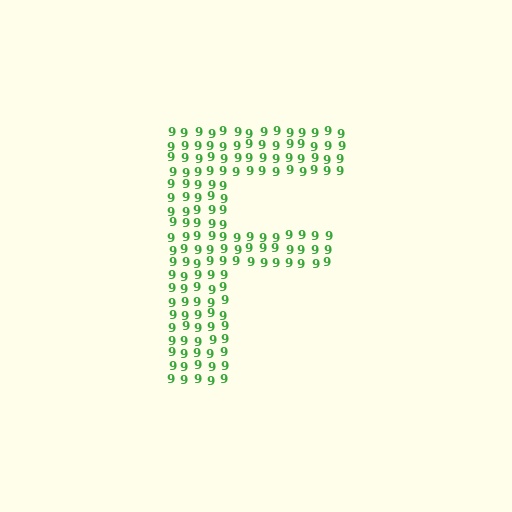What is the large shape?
The large shape is the letter F.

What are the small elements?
The small elements are digit 9's.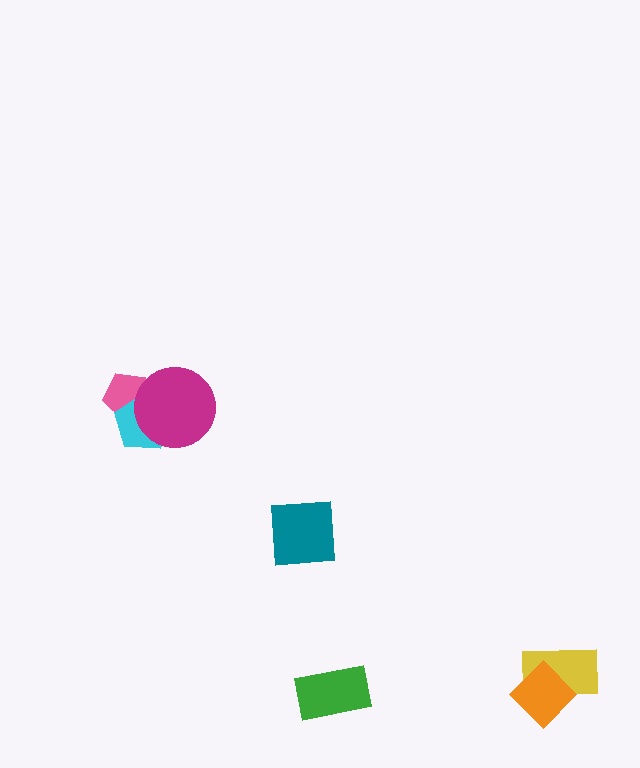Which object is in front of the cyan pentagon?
The magenta circle is in front of the cyan pentagon.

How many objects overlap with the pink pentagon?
2 objects overlap with the pink pentagon.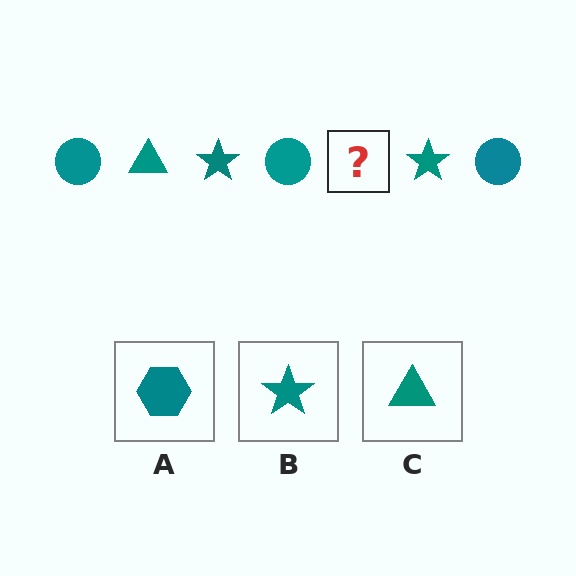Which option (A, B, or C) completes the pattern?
C.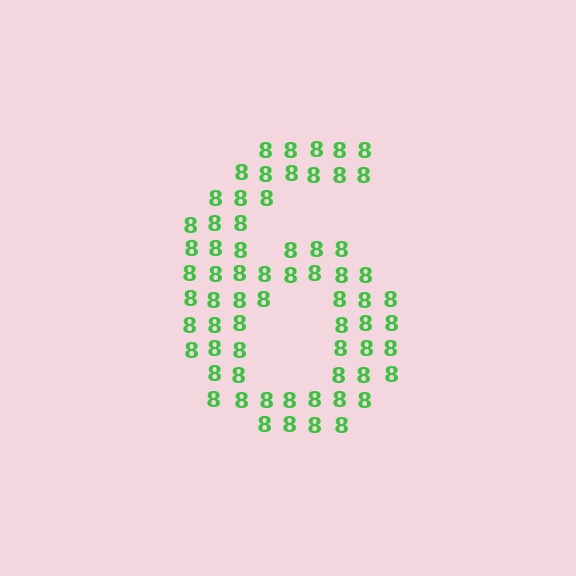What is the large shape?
The large shape is the digit 6.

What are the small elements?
The small elements are digit 8's.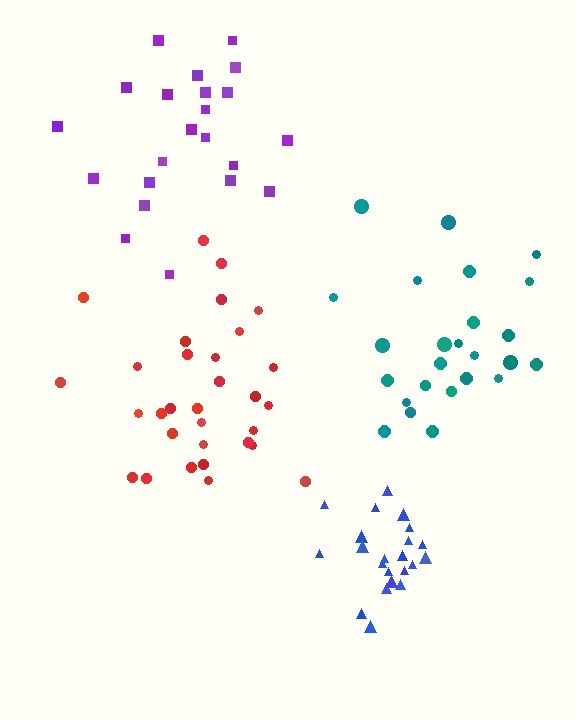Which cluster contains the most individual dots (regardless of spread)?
Red (31).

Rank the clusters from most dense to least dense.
blue, red, purple, teal.